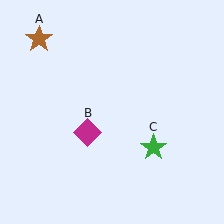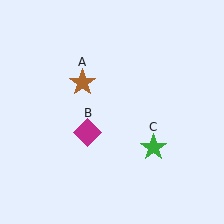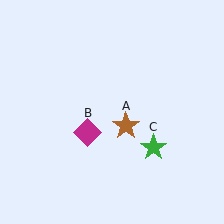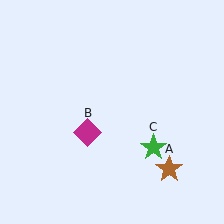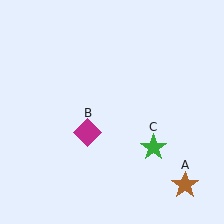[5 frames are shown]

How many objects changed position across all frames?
1 object changed position: brown star (object A).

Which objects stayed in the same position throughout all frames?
Magenta diamond (object B) and green star (object C) remained stationary.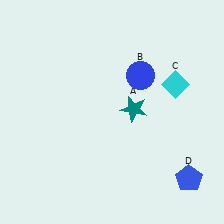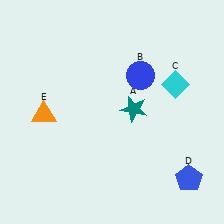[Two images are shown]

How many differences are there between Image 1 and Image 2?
There is 1 difference between the two images.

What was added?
An orange triangle (E) was added in Image 2.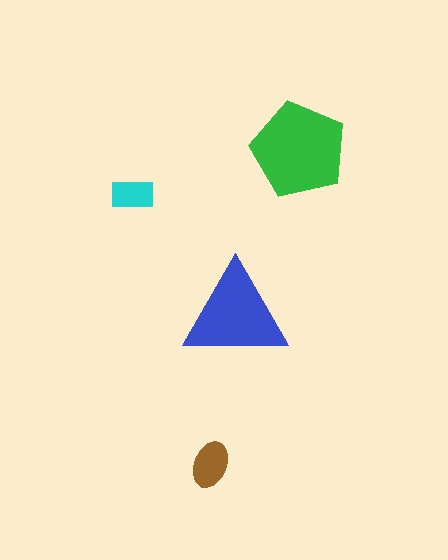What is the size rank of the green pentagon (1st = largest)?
1st.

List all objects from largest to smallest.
The green pentagon, the blue triangle, the brown ellipse, the cyan rectangle.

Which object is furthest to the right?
The green pentagon is rightmost.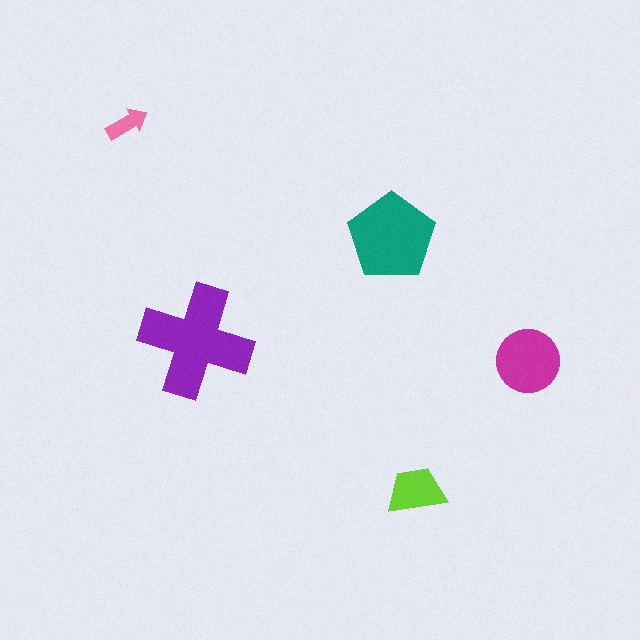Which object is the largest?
The purple cross.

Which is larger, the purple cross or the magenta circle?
The purple cross.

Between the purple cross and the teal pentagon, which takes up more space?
The purple cross.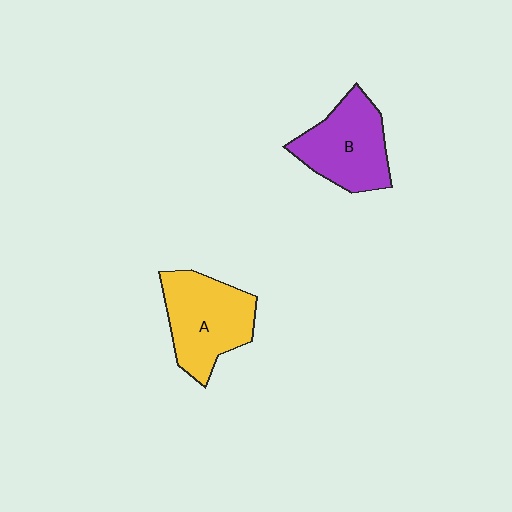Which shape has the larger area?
Shape A (yellow).